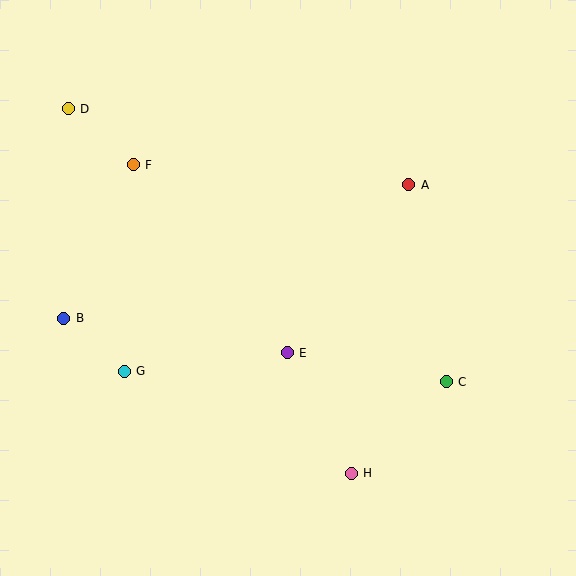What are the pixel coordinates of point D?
Point D is at (68, 109).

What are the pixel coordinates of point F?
Point F is at (133, 165).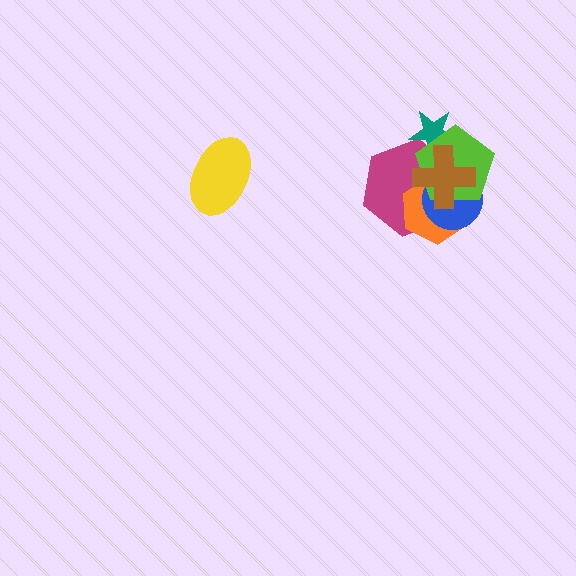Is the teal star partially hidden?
Yes, it is partially covered by another shape.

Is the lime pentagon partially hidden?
Yes, it is partially covered by another shape.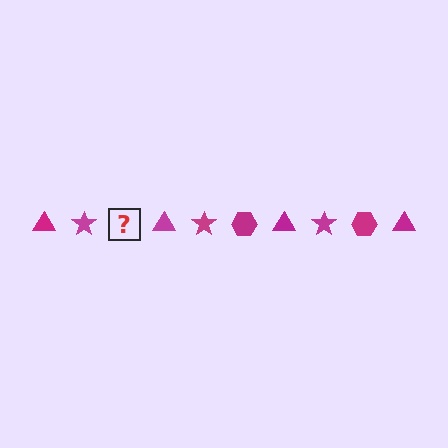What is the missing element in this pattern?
The missing element is a magenta hexagon.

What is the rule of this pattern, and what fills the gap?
The rule is that the pattern cycles through triangle, star, hexagon shapes in magenta. The gap should be filled with a magenta hexagon.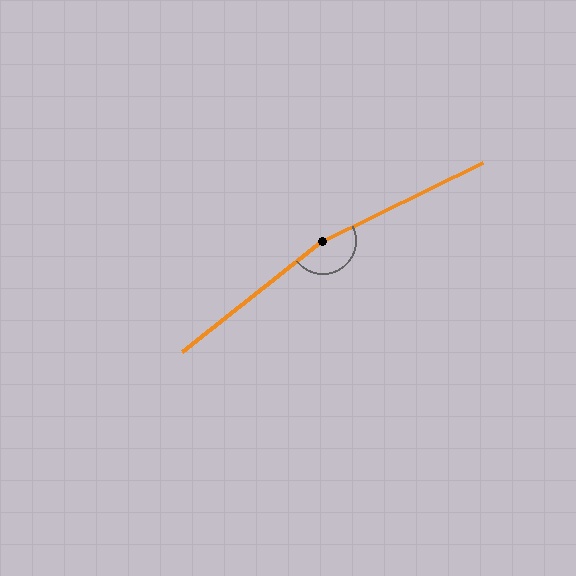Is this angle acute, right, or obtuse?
It is obtuse.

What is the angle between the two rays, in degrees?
Approximately 168 degrees.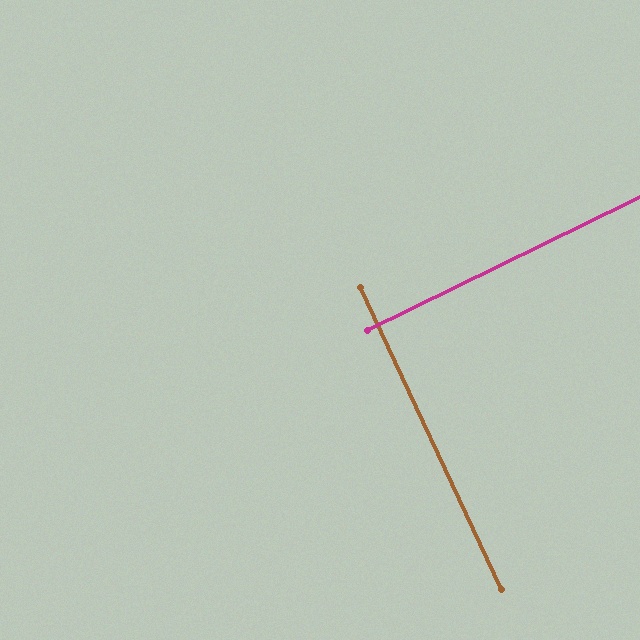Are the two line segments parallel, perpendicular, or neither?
Perpendicular — they meet at approximately 89°.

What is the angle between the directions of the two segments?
Approximately 89 degrees.